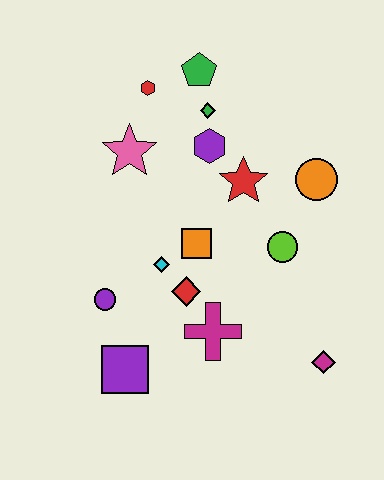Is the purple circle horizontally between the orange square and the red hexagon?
No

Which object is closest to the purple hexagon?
The green diamond is closest to the purple hexagon.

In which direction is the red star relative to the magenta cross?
The red star is above the magenta cross.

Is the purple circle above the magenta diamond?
Yes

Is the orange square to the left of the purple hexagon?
Yes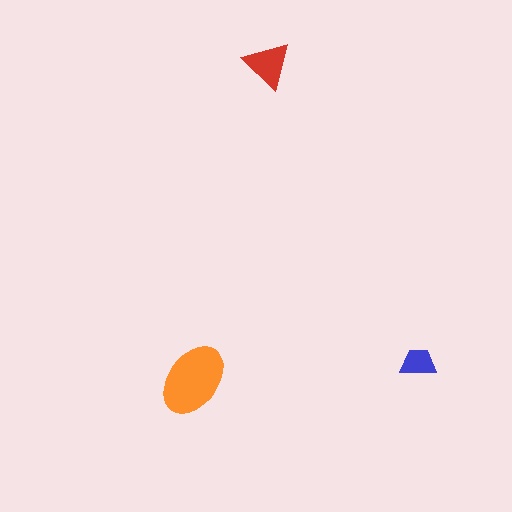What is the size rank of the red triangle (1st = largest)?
2nd.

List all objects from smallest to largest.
The blue trapezoid, the red triangle, the orange ellipse.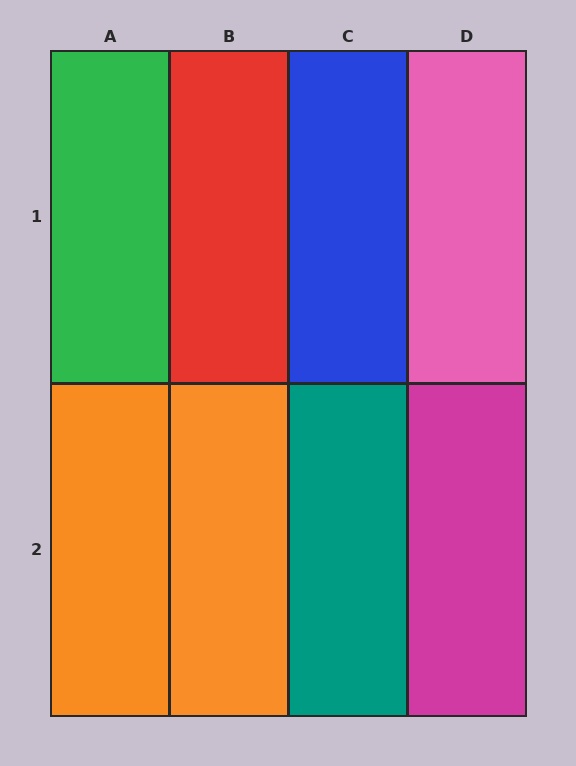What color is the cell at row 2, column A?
Orange.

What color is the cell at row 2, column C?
Teal.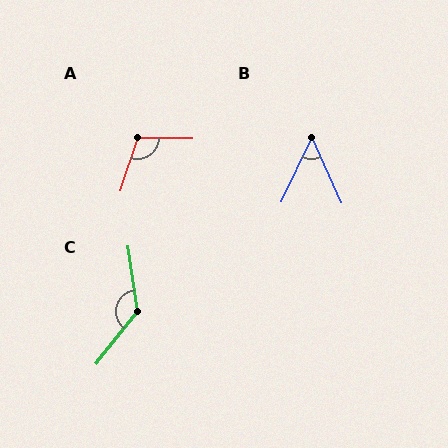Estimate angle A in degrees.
Approximately 108 degrees.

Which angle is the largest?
C, at approximately 134 degrees.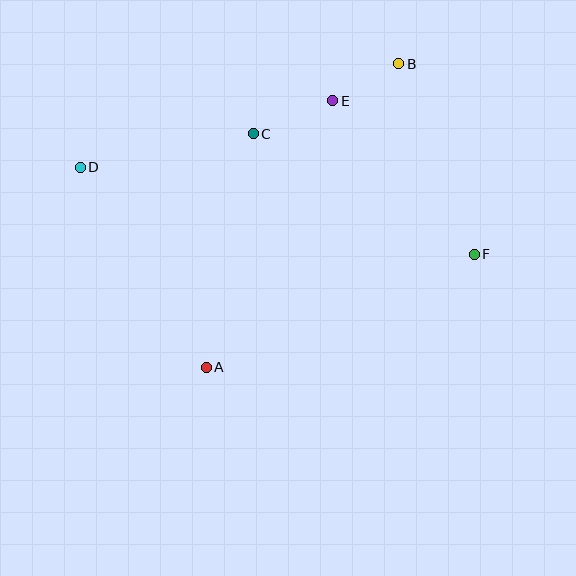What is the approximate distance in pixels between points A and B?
The distance between A and B is approximately 360 pixels.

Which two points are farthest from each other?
Points D and F are farthest from each other.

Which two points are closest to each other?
Points B and E are closest to each other.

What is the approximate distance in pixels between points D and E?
The distance between D and E is approximately 261 pixels.